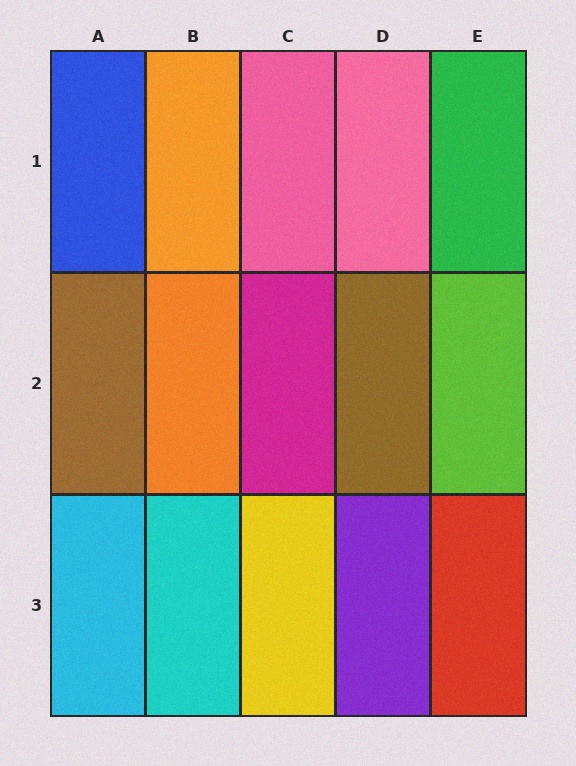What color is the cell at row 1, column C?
Pink.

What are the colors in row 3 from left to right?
Cyan, cyan, yellow, purple, red.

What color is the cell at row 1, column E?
Green.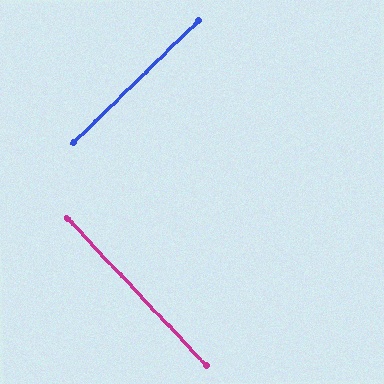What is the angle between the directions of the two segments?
Approximately 89 degrees.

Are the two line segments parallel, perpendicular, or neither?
Perpendicular — they meet at approximately 89°.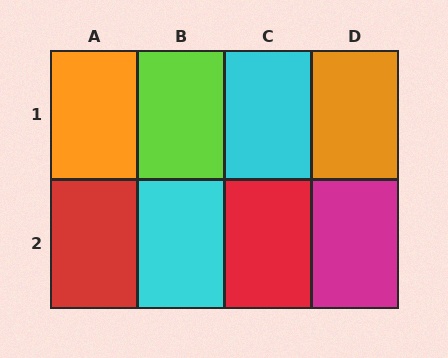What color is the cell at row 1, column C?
Cyan.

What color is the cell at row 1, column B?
Lime.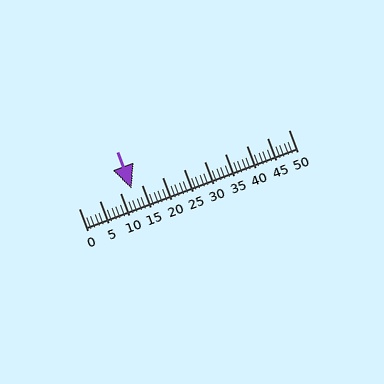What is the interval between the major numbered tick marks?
The major tick marks are spaced 5 units apart.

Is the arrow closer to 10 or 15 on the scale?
The arrow is closer to 15.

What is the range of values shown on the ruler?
The ruler shows values from 0 to 50.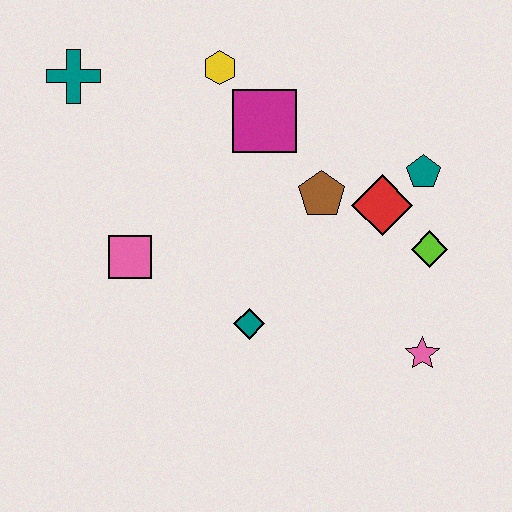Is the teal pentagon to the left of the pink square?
No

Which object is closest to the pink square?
The teal diamond is closest to the pink square.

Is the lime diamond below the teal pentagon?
Yes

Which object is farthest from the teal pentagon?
The teal cross is farthest from the teal pentagon.